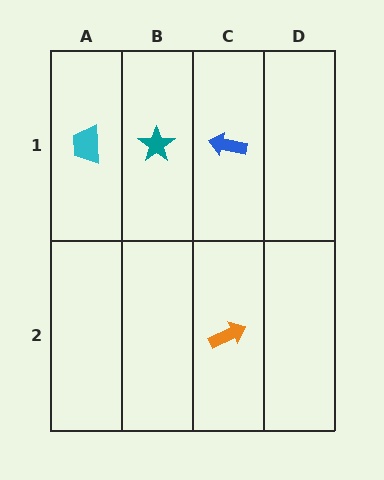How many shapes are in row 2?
1 shape.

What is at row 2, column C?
An orange arrow.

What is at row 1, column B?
A teal star.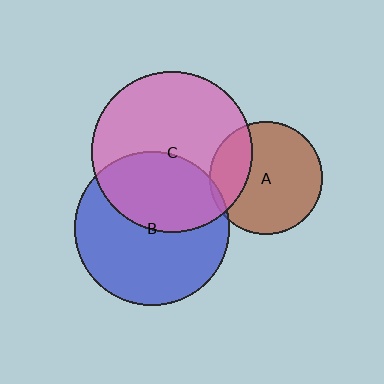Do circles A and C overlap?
Yes.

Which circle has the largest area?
Circle C (pink).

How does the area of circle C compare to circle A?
Approximately 2.0 times.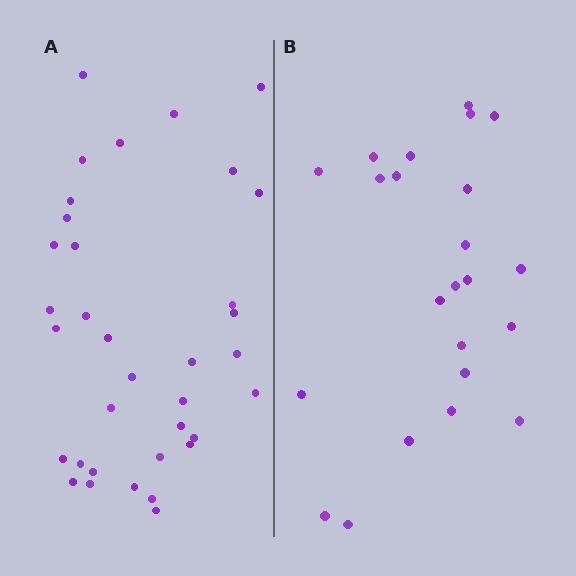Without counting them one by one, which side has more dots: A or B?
Region A (the left region) has more dots.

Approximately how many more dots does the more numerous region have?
Region A has roughly 12 or so more dots than region B.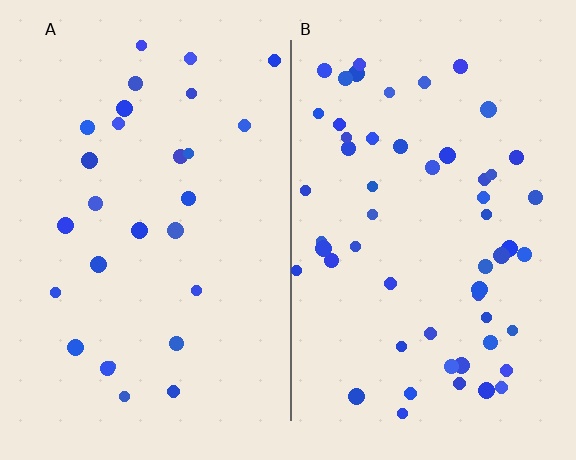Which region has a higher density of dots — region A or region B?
B (the right).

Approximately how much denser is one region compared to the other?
Approximately 2.0× — region B over region A.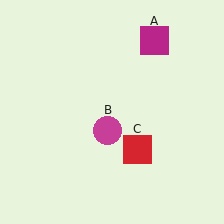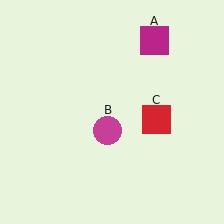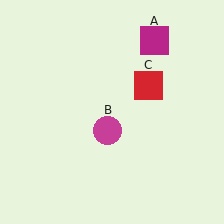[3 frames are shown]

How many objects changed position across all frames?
1 object changed position: red square (object C).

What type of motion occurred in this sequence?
The red square (object C) rotated counterclockwise around the center of the scene.